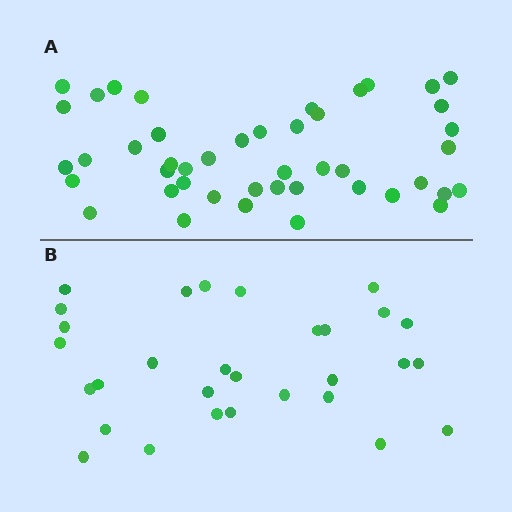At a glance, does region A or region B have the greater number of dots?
Region A (the top region) has more dots.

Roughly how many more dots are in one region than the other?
Region A has approximately 15 more dots than region B.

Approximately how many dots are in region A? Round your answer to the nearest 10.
About 40 dots. (The exact count is 45, which rounds to 40.)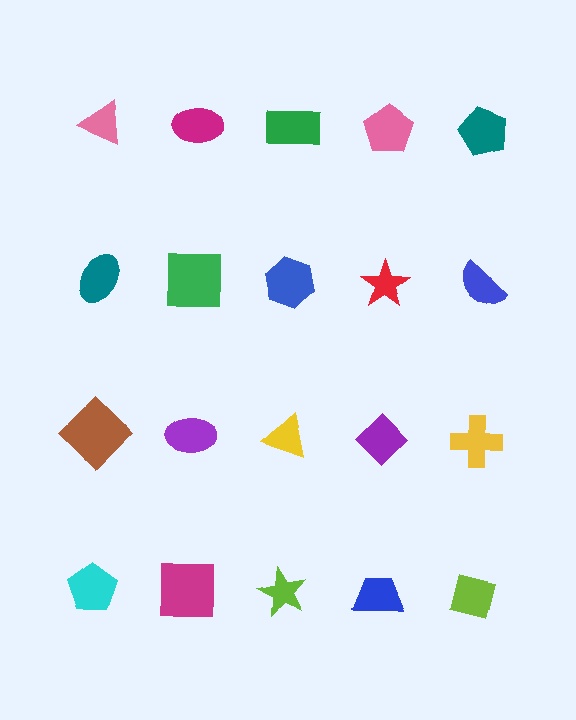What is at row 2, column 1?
A teal ellipse.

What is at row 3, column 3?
A yellow triangle.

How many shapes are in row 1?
5 shapes.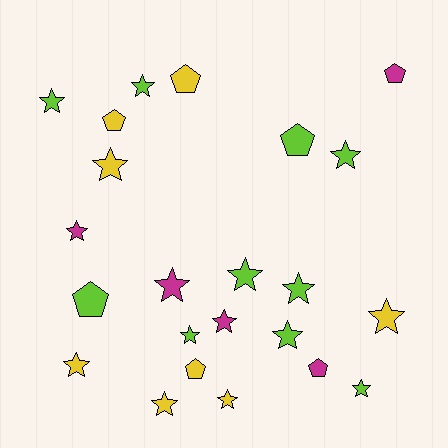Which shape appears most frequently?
Star, with 16 objects.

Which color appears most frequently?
Lime, with 10 objects.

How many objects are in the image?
There are 23 objects.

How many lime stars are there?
There are 8 lime stars.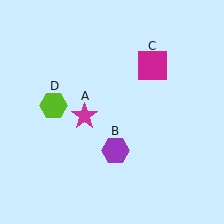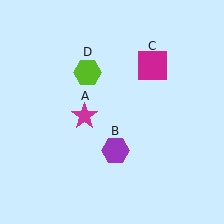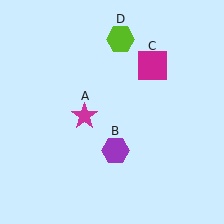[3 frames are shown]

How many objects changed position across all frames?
1 object changed position: lime hexagon (object D).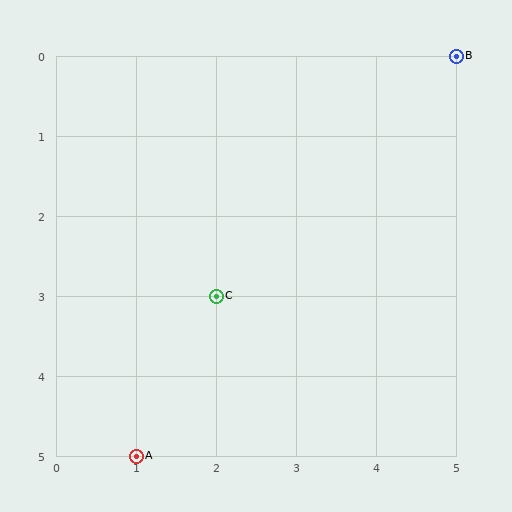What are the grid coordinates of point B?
Point B is at grid coordinates (5, 0).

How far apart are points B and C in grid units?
Points B and C are 3 columns and 3 rows apart (about 4.2 grid units diagonally).